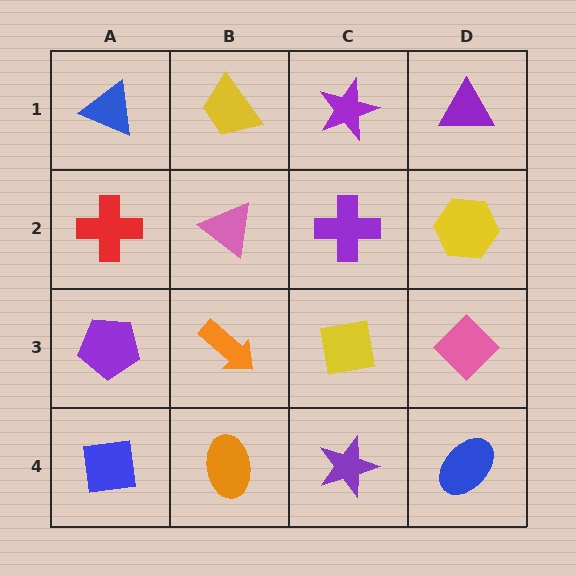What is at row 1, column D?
A purple triangle.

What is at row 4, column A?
A blue square.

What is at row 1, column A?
A blue triangle.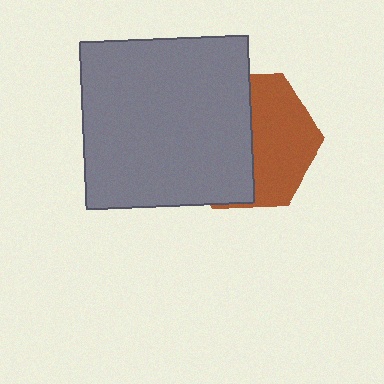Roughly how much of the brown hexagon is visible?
About half of it is visible (roughly 46%).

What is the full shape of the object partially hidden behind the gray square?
The partially hidden object is a brown hexagon.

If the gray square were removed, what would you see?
You would see the complete brown hexagon.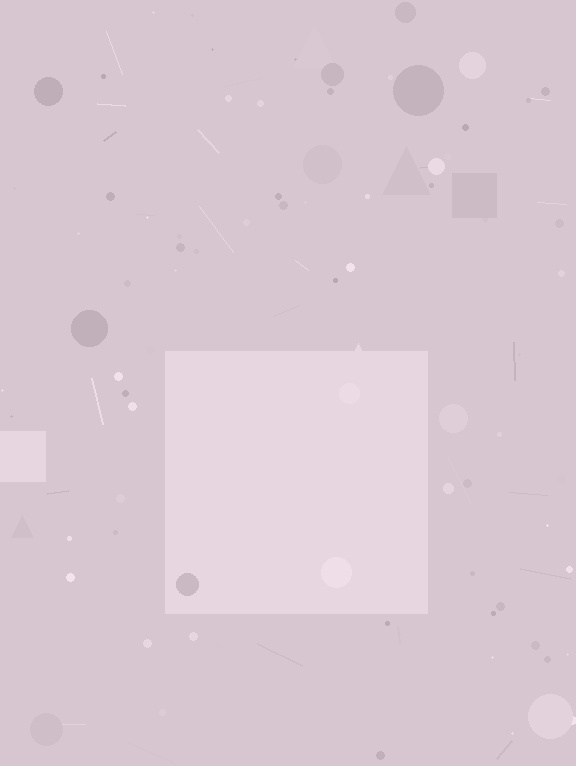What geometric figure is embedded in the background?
A square is embedded in the background.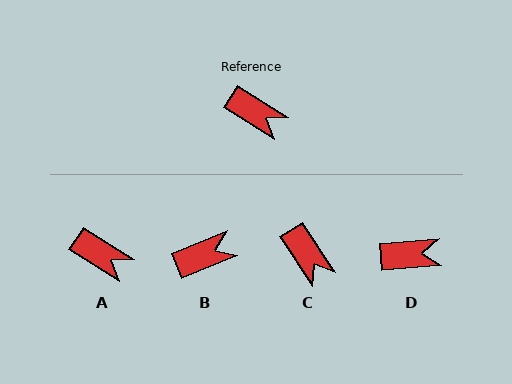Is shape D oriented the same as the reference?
No, it is off by about 36 degrees.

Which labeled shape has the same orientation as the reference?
A.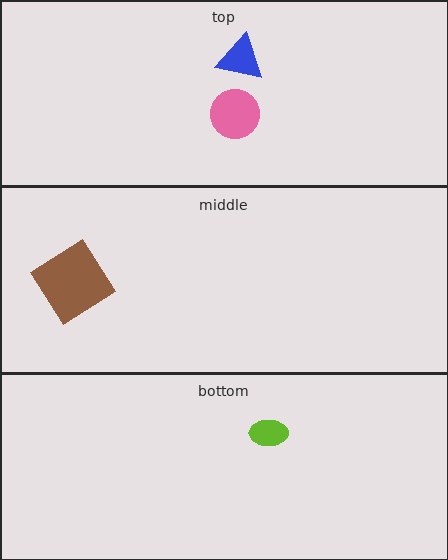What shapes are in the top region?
The blue triangle, the pink circle.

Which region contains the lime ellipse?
The bottom region.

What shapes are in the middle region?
The brown diamond.